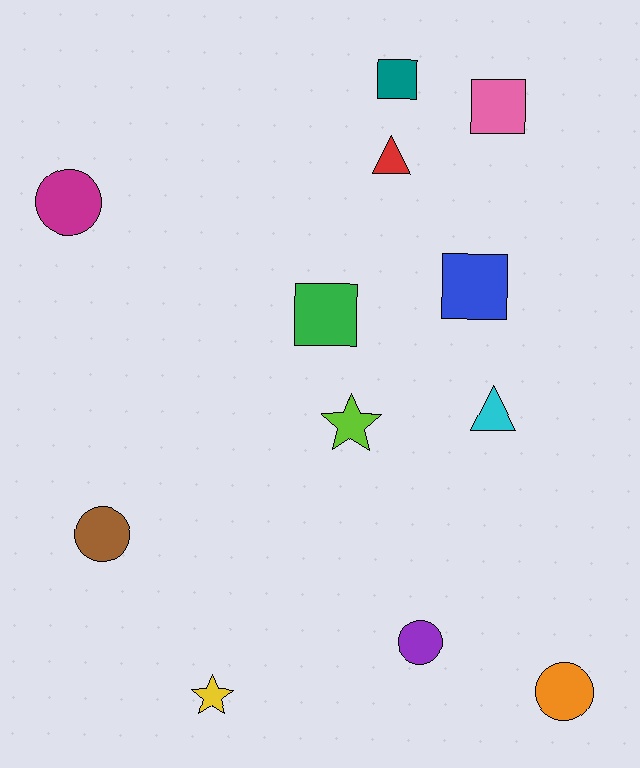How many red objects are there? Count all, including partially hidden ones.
There is 1 red object.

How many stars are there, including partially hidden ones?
There are 2 stars.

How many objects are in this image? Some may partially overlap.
There are 12 objects.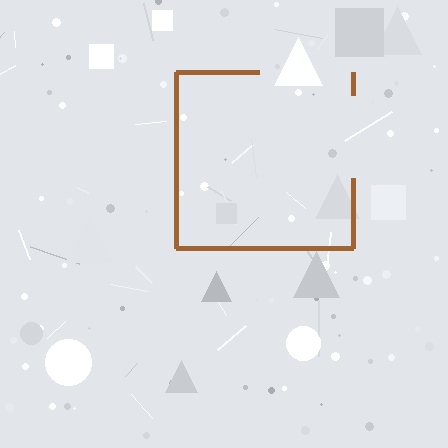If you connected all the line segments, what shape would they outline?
They would outline a square.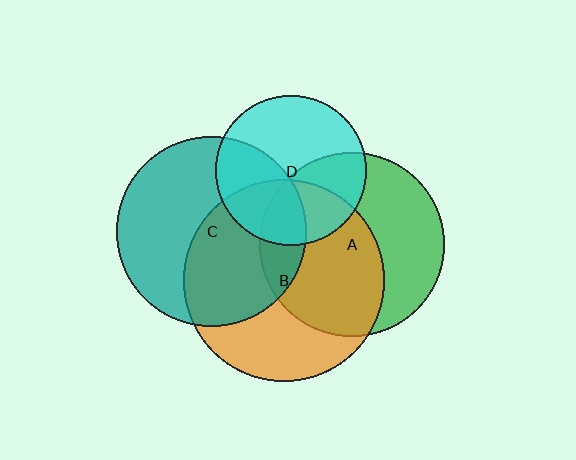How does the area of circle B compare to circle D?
Approximately 1.8 times.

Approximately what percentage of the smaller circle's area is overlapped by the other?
Approximately 50%.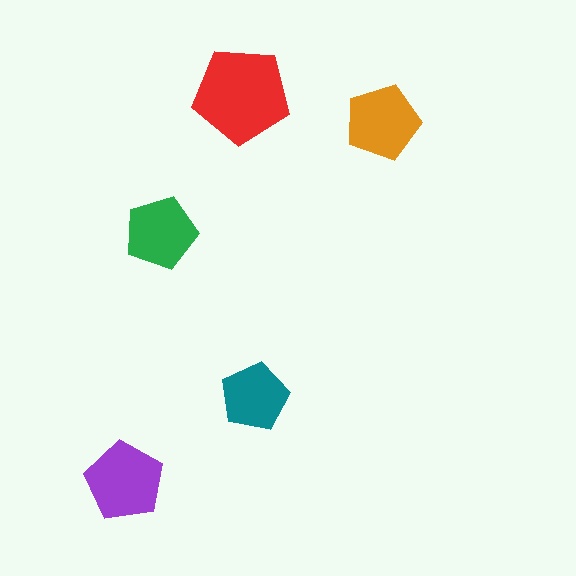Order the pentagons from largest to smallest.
the red one, the purple one, the orange one, the green one, the teal one.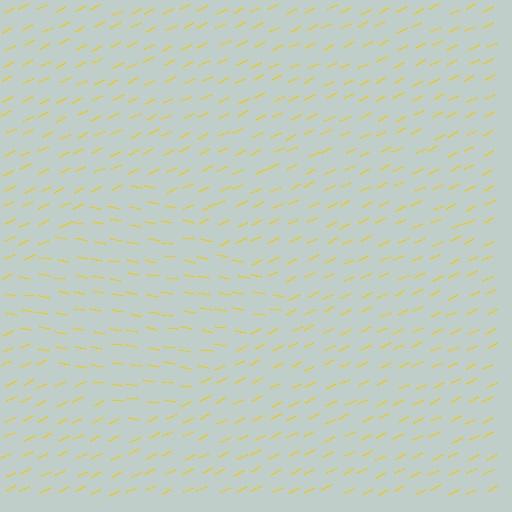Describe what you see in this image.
The image is filled with small yellow line segments. A diamond region in the image has lines oriented differently from the surrounding lines, creating a visible texture boundary.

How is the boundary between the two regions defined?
The boundary is defined purely by a change in line orientation (approximately 36 degrees difference). All lines are the same color and thickness.